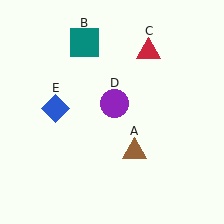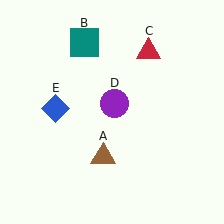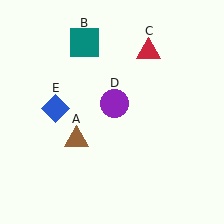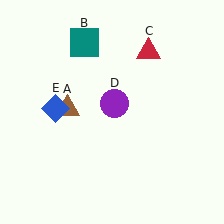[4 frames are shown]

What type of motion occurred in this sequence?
The brown triangle (object A) rotated clockwise around the center of the scene.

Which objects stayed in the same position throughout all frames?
Teal square (object B) and red triangle (object C) and purple circle (object D) and blue diamond (object E) remained stationary.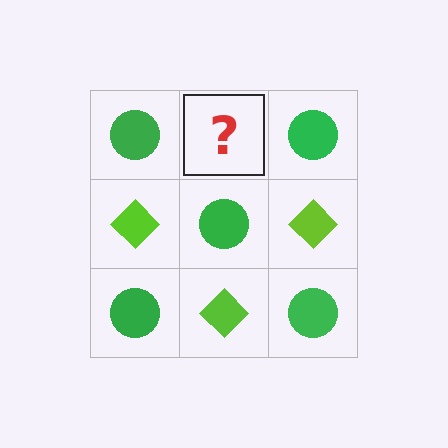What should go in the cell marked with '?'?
The missing cell should contain a lime diamond.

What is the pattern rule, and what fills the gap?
The rule is that it alternates green circle and lime diamond in a checkerboard pattern. The gap should be filled with a lime diamond.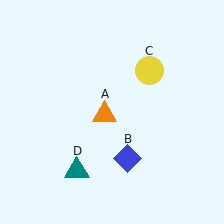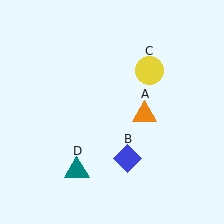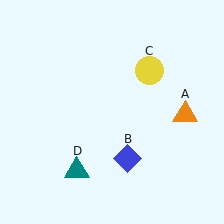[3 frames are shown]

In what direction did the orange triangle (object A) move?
The orange triangle (object A) moved right.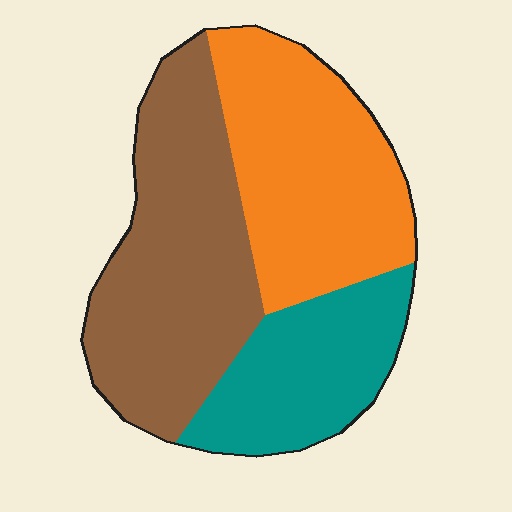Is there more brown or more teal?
Brown.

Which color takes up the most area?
Brown, at roughly 40%.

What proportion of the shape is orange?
Orange takes up between a third and a half of the shape.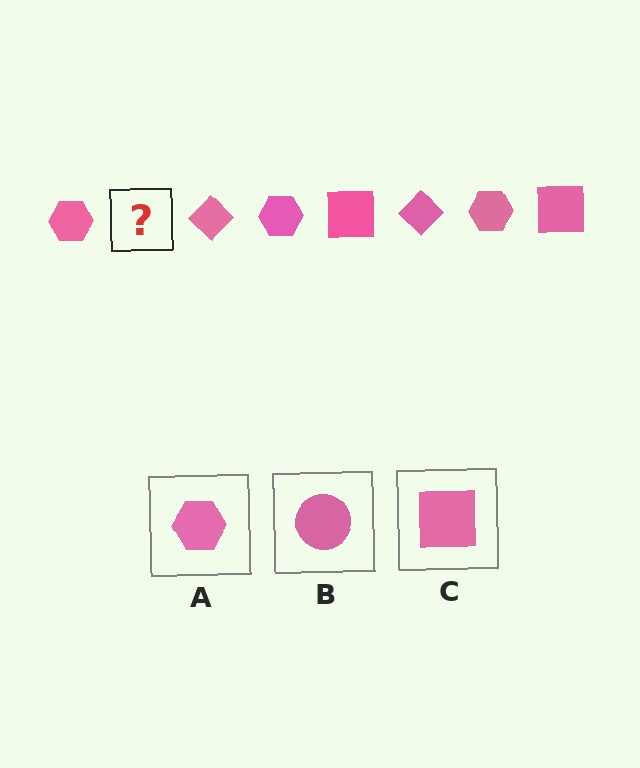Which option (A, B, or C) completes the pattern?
C.